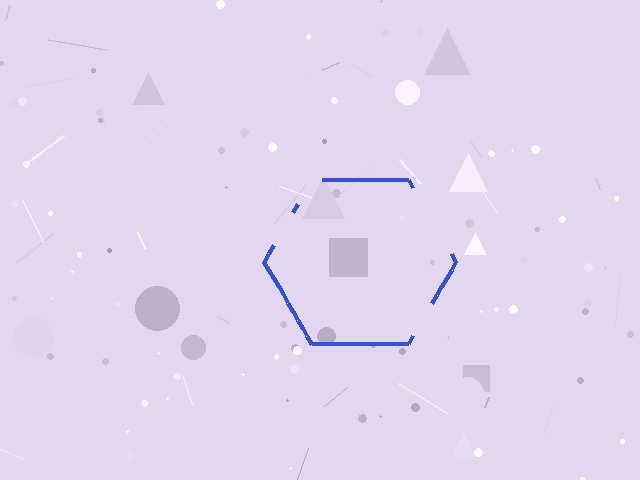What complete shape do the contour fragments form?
The contour fragments form a hexagon.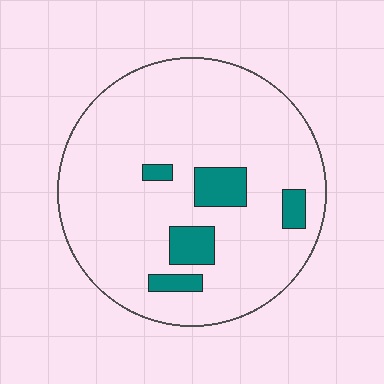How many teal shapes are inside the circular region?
5.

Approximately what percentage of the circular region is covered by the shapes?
Approximately 10%.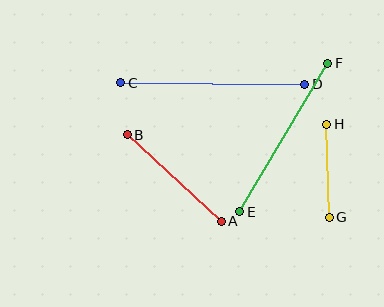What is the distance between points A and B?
The distance is approximately 128 pixels.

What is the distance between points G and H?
The distance is approximately 93 pixels.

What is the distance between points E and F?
The distance is approximately 173 pixels.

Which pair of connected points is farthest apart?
Points C and D are farthest apart.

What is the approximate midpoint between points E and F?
The midpoint is at approximately (284, 137) pixels.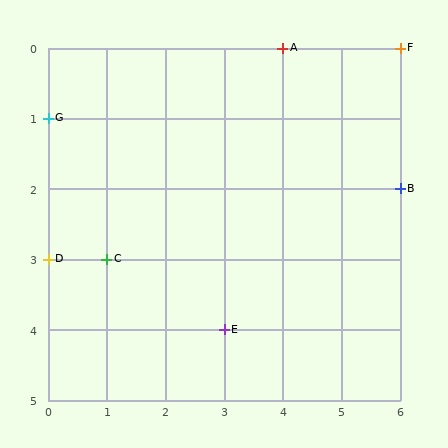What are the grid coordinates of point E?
Point E is at grid coordinates (3, 4).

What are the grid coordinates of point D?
Point D is at grid coordinates (0, 3).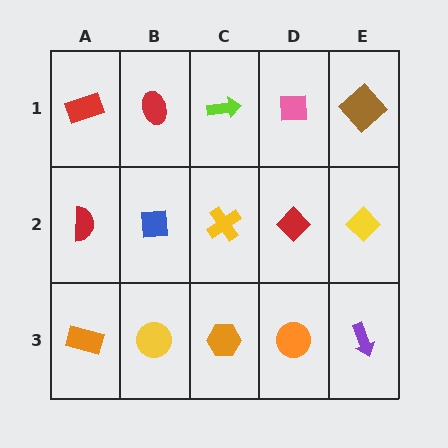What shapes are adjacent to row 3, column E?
A yellow diamond (row 2, column E), an orange circle (row 3, column D).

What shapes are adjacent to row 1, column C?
A yellow cross (row 2, column C), a red ellipse (row 1, column B), a pink square (row 1, column D).